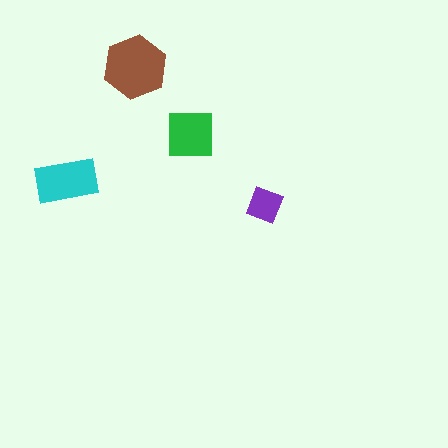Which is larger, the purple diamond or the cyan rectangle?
The cyan rectangle.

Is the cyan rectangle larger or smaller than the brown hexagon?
Smaller.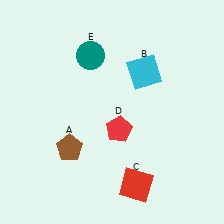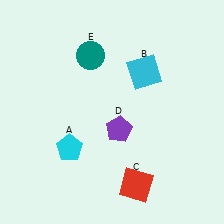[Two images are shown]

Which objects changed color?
A changed from brown to cyan. D changed from red to purple.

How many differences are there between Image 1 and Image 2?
There are 2 differences between the two images.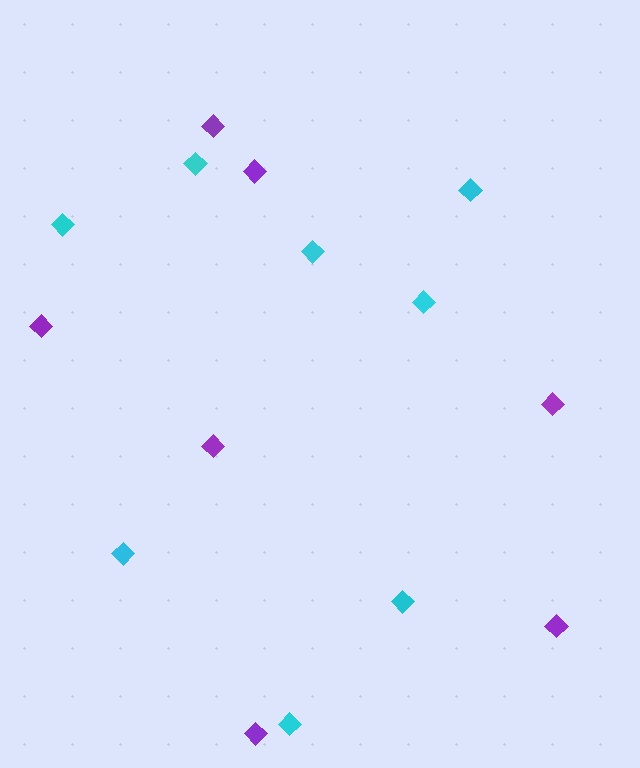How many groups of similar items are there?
There are 2 groups: one group of cyan diamonds (8) and one group of purple diamonds (7).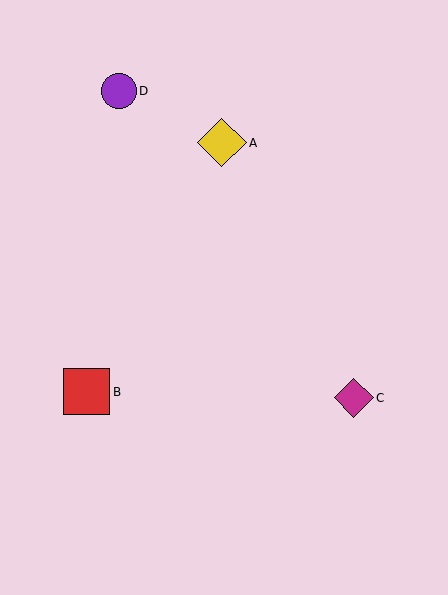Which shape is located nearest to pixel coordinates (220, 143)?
The yellow diamond (labeled A) at (222, 143) is nearest to that location.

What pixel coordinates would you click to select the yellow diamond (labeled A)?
Click at (222, 143) to select the yellow diamond A.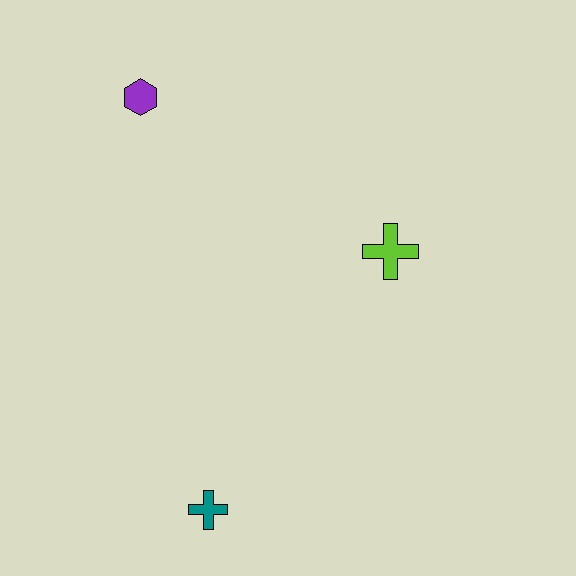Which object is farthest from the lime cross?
The teal cross is farthest from the lime cross.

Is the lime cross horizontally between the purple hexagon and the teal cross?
No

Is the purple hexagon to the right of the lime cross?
No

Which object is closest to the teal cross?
The lime cross is closest to the teal cross.